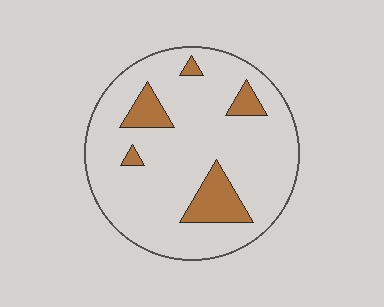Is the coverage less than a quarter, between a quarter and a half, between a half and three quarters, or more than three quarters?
Less than a quarter.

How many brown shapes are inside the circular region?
5.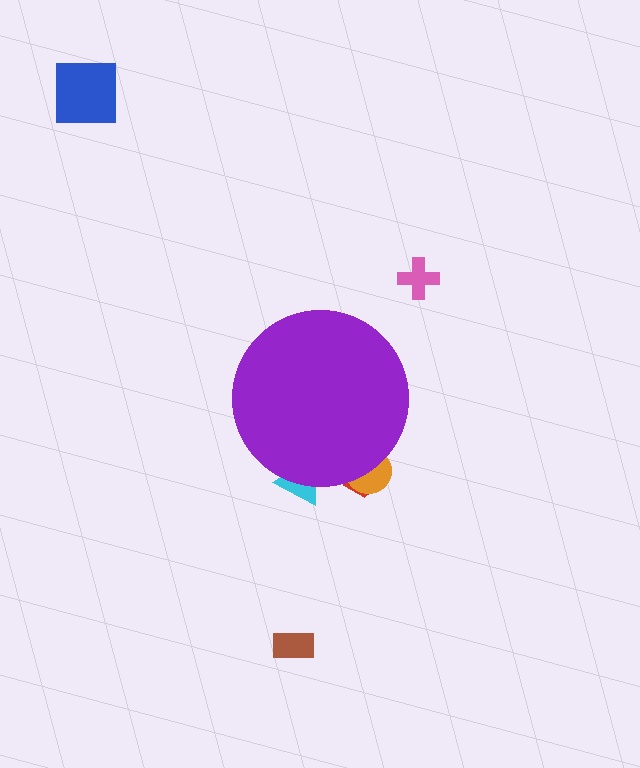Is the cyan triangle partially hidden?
Yes, the cyan triangle is partially hidden behind the purple circle.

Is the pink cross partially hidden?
No, the pink cross is fully visible.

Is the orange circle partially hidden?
Yes, the orange circle is partially hidden behind the purple circle.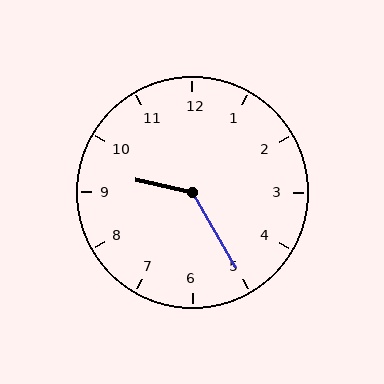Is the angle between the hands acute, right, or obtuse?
It is obtuse.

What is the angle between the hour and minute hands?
Approximately 132 degrees.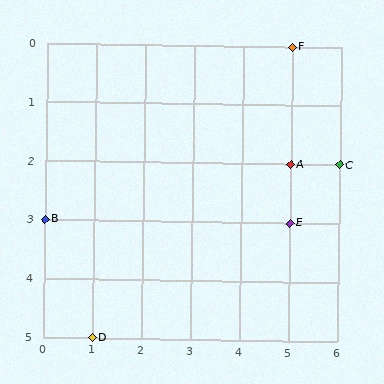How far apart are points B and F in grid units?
Points B and F are 5 columns and 3 rows apart (about 5.8 grid units diagonally).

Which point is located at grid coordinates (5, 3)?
Point E is at (5, 3).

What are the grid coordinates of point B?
Point B is at grid coordinates (0, 3).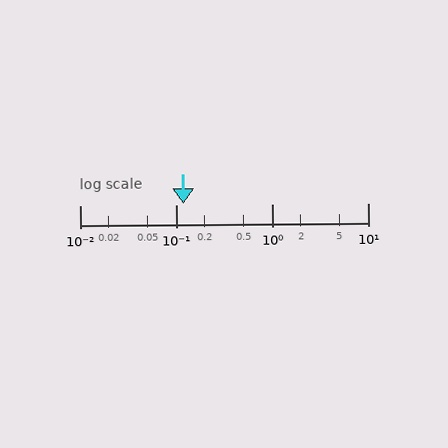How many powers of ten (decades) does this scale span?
The scale spans 3 decades, from 0.01 to 10.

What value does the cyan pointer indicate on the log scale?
The pointer indicates approximately 0.12.